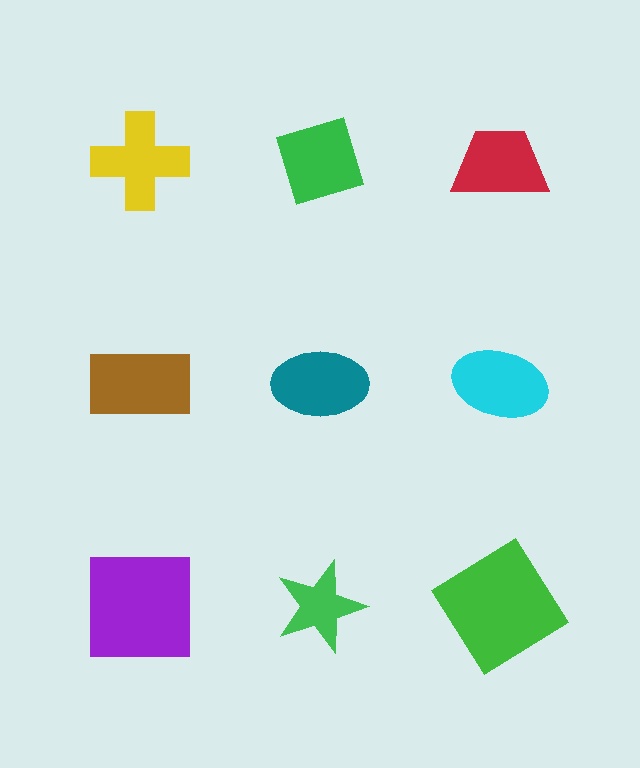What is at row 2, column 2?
A teal ellipse.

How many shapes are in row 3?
3 shapes.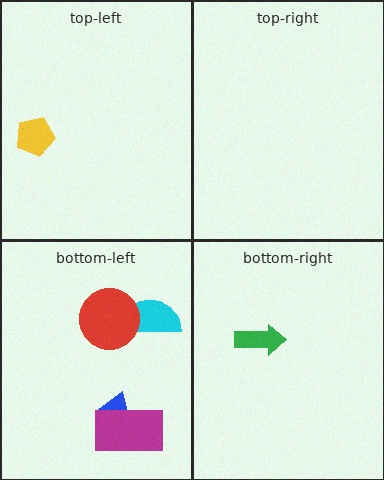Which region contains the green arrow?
The bottom-right region.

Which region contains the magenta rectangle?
The bottom-left region.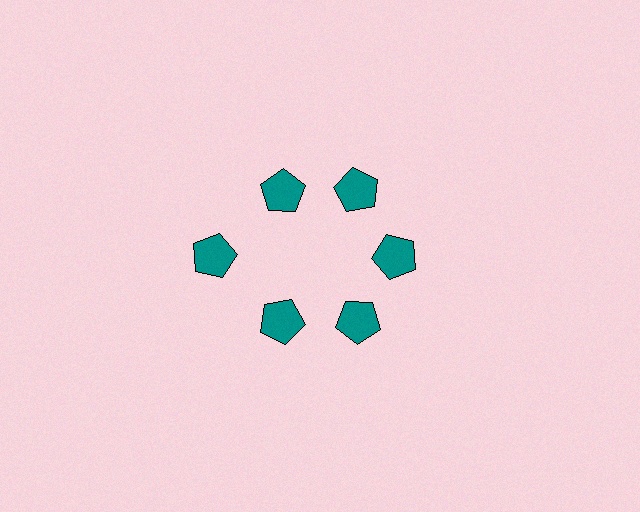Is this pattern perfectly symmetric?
No. The 6 teal pentagons are arranged in a ring, but one element near the 9 o'clock position is pushed outward from the center, breaking the 6-fold rotational symmetry.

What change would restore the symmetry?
The symmetry would be restored by moving it inward, back onto the ring so that all 6 pentagons sit at equal angles and equal distance from the center.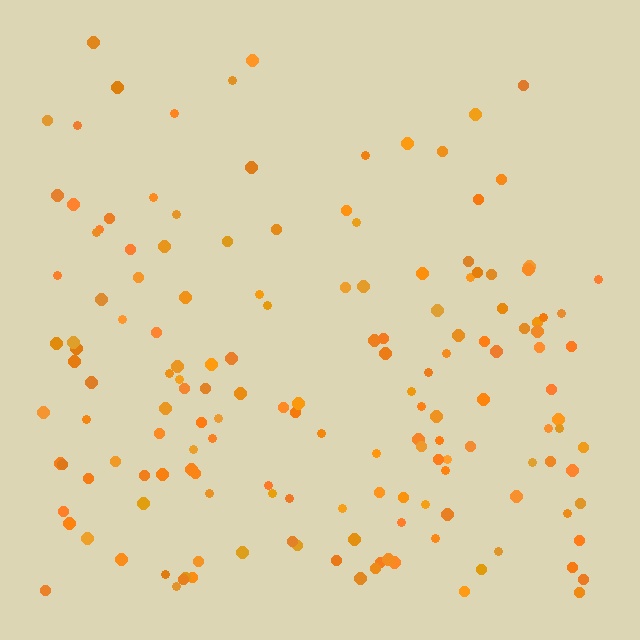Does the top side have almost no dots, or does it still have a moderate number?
Still a moderate number, just noticeably fewer than the bottom.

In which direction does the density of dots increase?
From top to bottom, with the bottom side densest.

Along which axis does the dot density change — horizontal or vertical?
Vertical.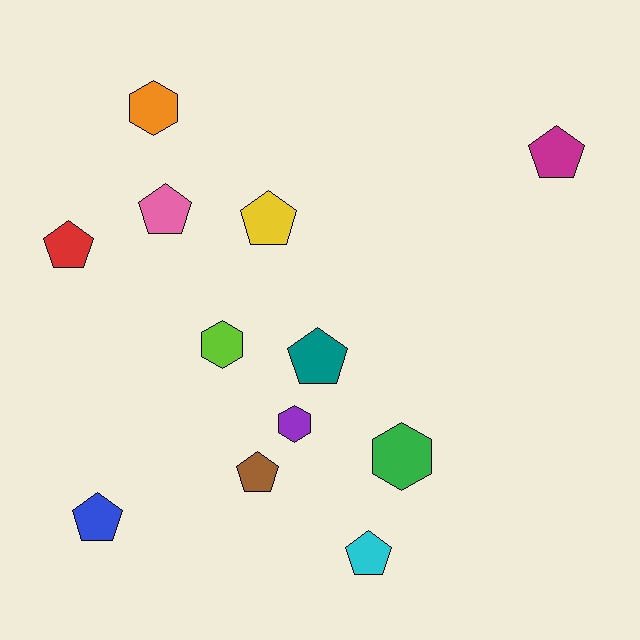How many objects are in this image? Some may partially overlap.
There are 12 objects.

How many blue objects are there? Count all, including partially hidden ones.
There is 1 blue object.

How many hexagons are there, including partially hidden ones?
There are 4 hexagons.